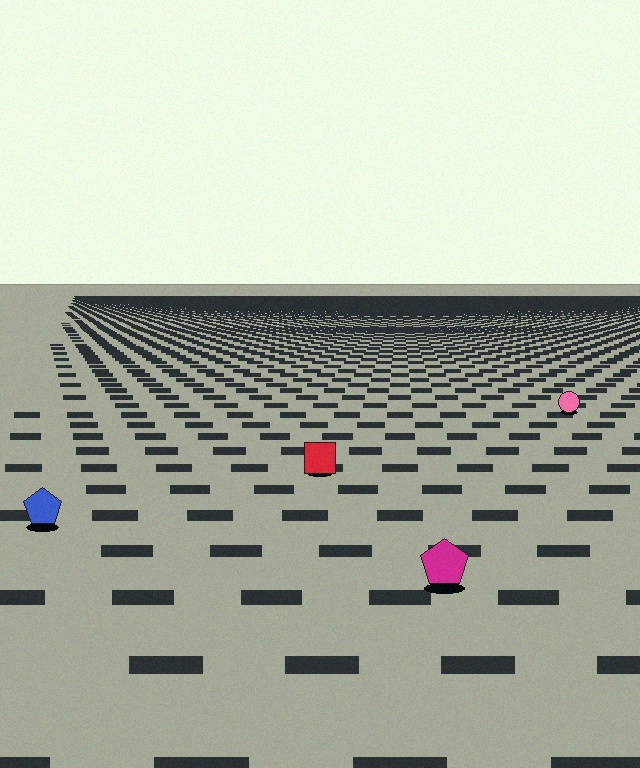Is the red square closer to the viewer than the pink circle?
Yes. The red square is closer — you can tell from the texture gradient: the ground texture is coarser near it.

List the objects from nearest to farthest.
From nearest to farthest: the magenta pentagon, the blue pentagon, the red square, the pink circle.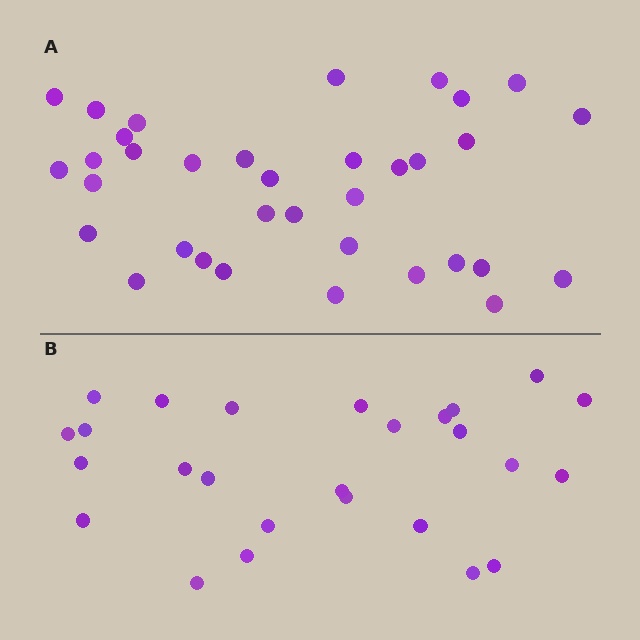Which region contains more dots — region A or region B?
Region A (the top region) has more dots.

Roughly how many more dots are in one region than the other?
Region A has roughly 8 or so more dots than region B.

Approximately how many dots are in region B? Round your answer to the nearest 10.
About 30 dots. (The exact count is 26, which rounds to 30.)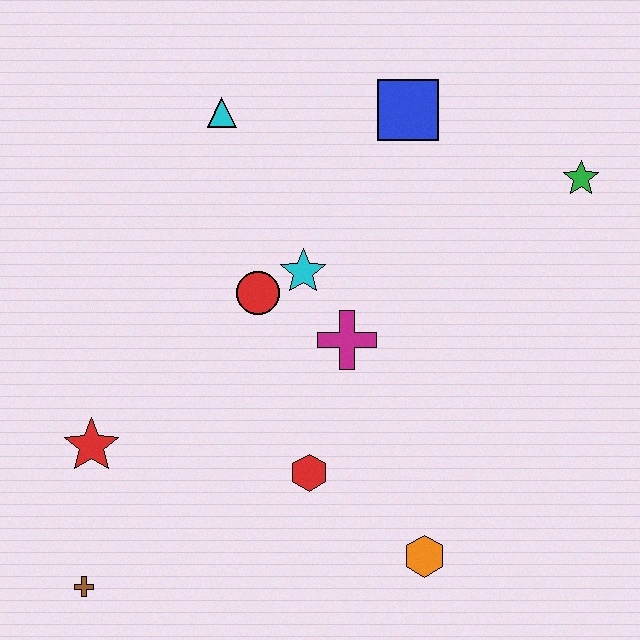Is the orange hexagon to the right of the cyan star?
Yes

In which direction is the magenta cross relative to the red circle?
The magenta cross is to the right of the red circle.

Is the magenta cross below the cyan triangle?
Yes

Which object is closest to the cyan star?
The red circle is closest to the cyan star.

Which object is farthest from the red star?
The green star is farthest from the red star.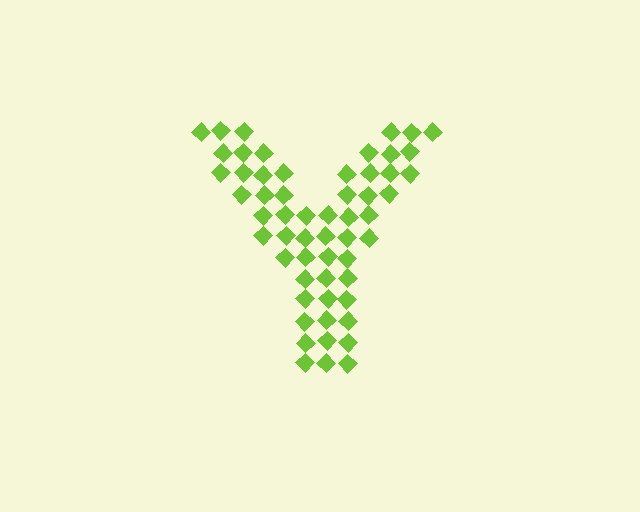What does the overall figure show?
The overall figure shows the letter Y.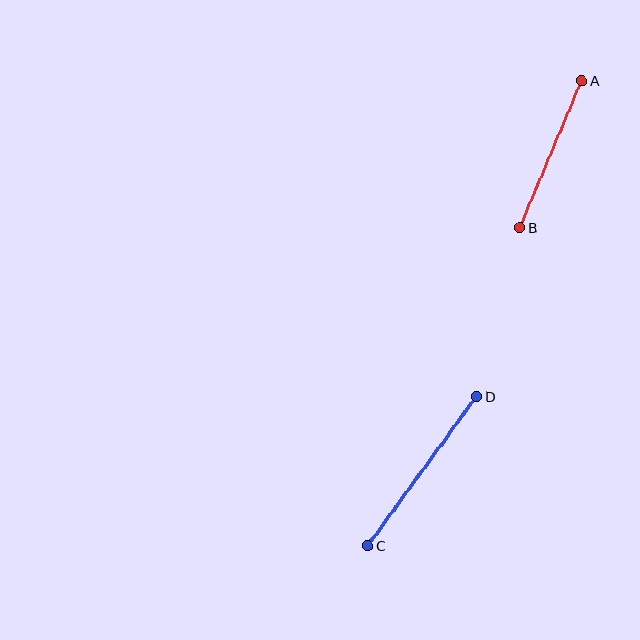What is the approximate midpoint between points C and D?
The midpoint is at approximately (422, 471) pixels.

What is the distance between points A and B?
The distance is approximately 160 pixels.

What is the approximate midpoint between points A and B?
The midpoint is at approximately (551, 154) pixels.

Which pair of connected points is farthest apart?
Points C and D are farthest apart.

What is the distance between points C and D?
The distance is approximately 185 pixels.